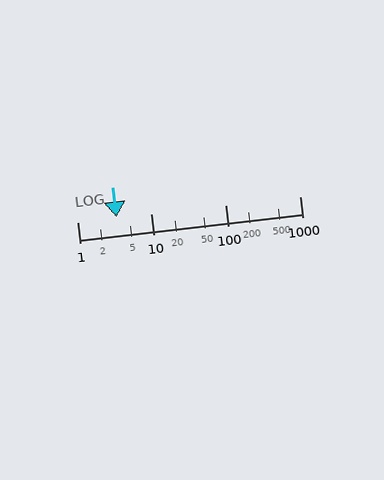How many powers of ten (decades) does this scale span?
The scale spans 3 decades, from 1 to 1000.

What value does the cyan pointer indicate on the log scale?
The pointer indicates approximately 3.4.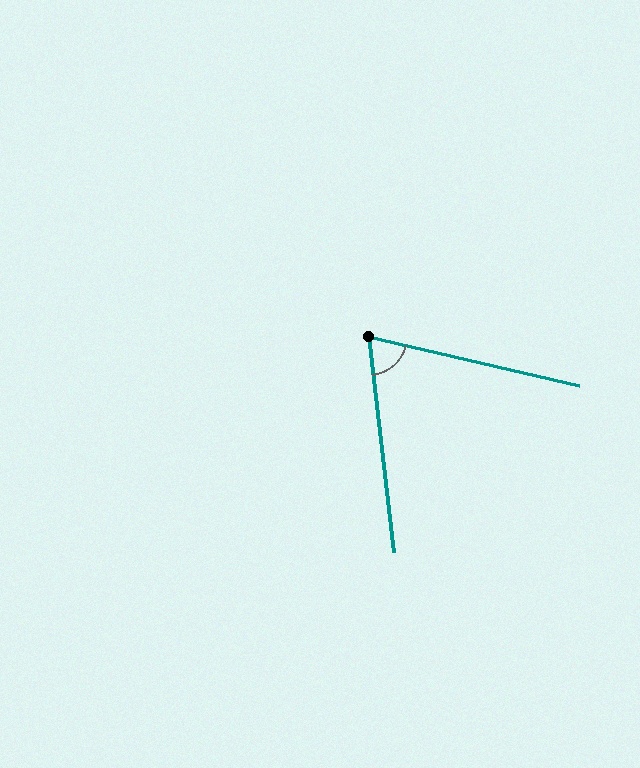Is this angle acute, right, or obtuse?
It is acute.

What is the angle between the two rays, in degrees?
Approximately 70 degrees.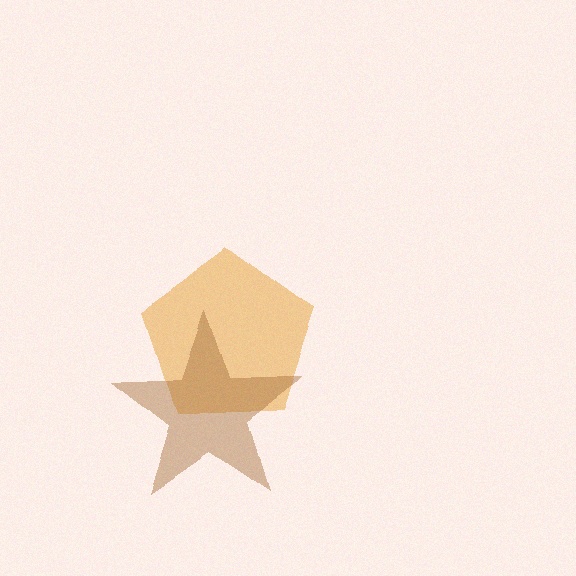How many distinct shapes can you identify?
There are 2 distinct shapes: an orange pentagon, a brown star.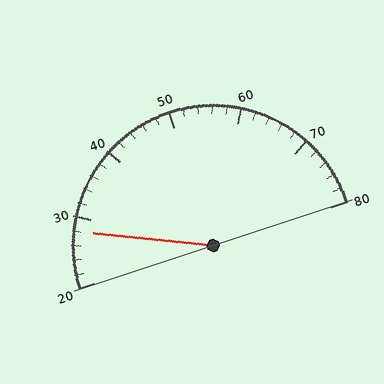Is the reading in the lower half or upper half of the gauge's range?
The reading is in the lower half of the range (20 to 80).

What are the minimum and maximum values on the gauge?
The gauge ranges from 20 to 80.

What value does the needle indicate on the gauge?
The needle indicates approximately 28.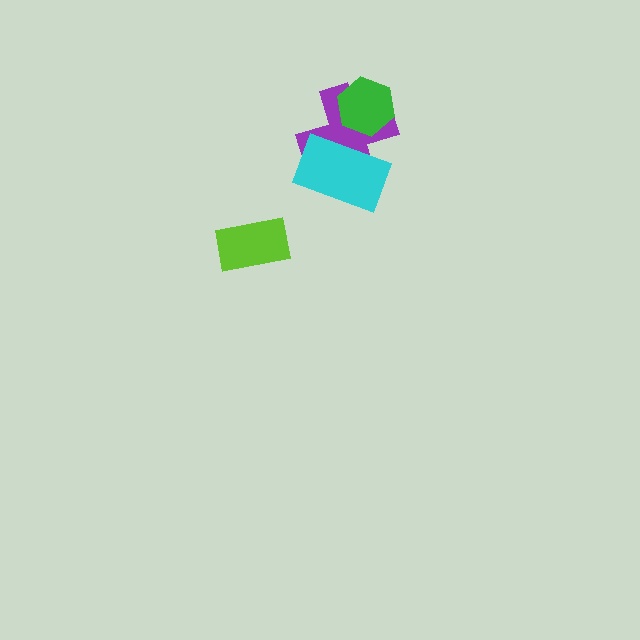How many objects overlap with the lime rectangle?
0 objects overlap with the lime rectangle.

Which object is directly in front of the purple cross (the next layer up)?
The green hexagon is directly in front of the purple cross.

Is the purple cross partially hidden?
Yes, it is partially covered by another shape.